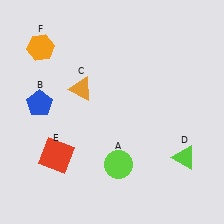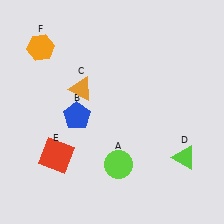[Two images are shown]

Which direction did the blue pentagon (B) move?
The blue pentagon (B) moved right.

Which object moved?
The blue pentagon (B) moved right.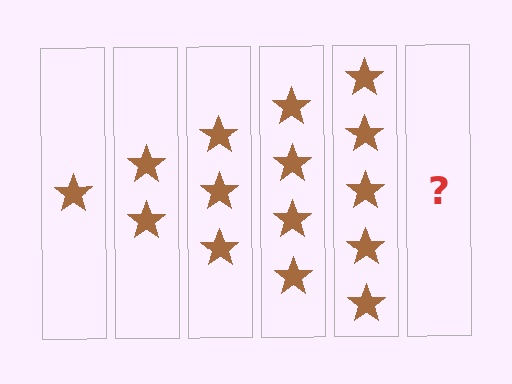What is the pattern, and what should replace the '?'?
The pattern is that each step adds one more star. The '?' should be 6 stars.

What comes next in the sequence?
The next element should be 6 stars.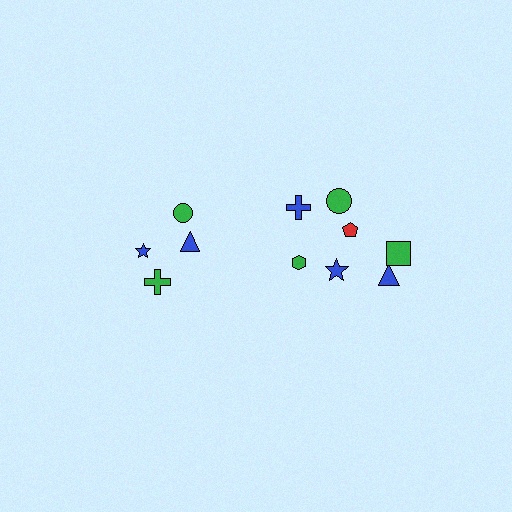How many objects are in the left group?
There are 4 objects.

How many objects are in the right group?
There are 7 objects.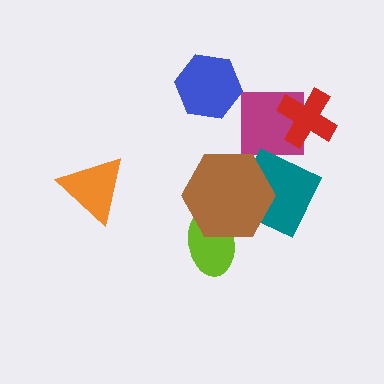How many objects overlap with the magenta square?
1 object overlaps with the magenta square.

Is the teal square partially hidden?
Yes, it is partially covered by another shape.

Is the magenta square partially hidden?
Yes, it is partially covered by another shape.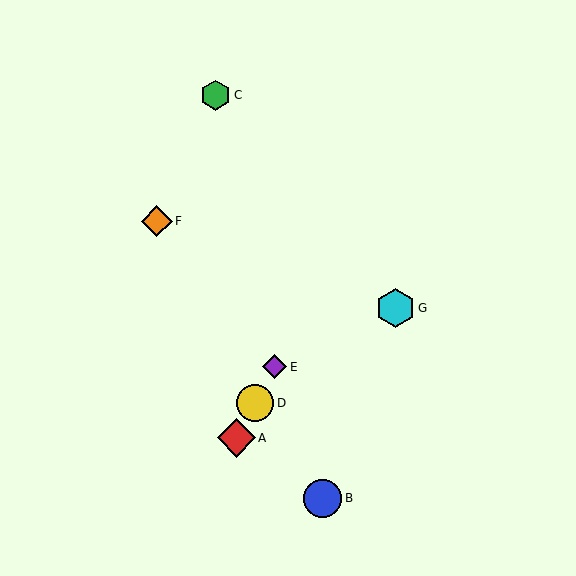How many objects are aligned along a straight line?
3 objects (A, D, E) are aligned along a straight line.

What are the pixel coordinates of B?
Object B is at (323, 498).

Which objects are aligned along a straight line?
Objects A, D, E are aligned along a straight line.